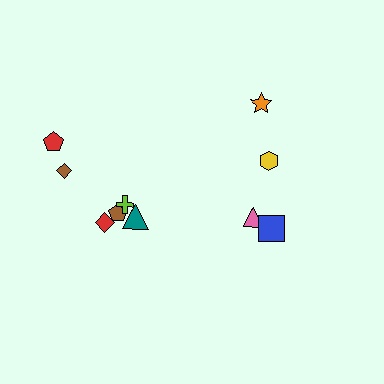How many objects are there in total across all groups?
There are 10 objects.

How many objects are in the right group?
There are 4 objects.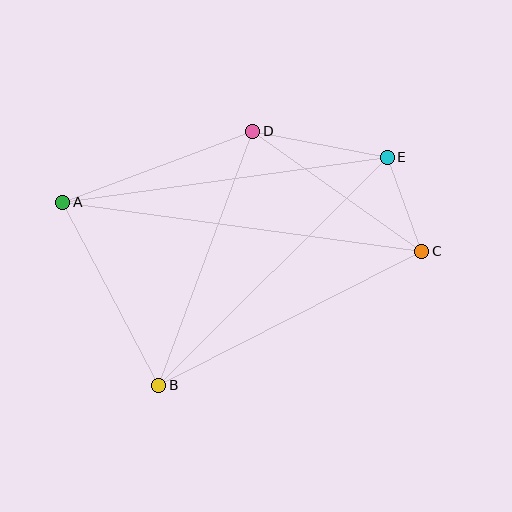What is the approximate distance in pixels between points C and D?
The distance between C and D is approximately 207 pixels.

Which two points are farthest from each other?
Points A and C are farthest from each other.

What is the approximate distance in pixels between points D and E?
The distance between D and E is approximately 137 pixels.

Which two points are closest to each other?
Points C and E are closest to each other.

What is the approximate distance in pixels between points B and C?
The distance between B and C is approximately 295 pixels.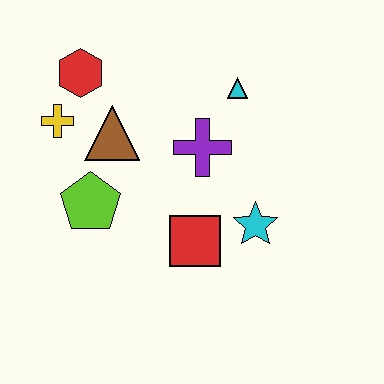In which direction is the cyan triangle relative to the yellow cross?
The cyan triangle is to the right of the yellow cross.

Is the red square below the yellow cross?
Yes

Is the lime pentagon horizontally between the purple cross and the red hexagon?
Yes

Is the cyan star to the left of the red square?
No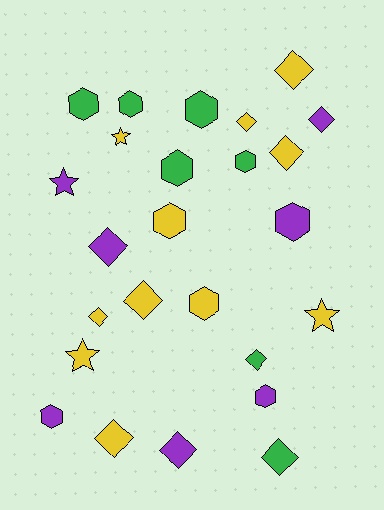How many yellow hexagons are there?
There are 2 yellow hexagons.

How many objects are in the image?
There are 25 objects.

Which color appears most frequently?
Yellow, with 11 objects.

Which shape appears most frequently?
Diamond, with 11 objects.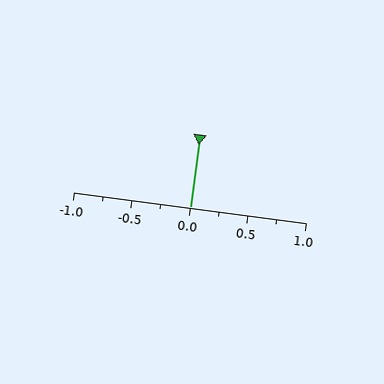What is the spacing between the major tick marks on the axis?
The major ticks are spaced 0.5 apart.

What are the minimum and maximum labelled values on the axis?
The axis runs from -1.0 to 1.0.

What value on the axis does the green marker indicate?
The marker indicates approximately 0.